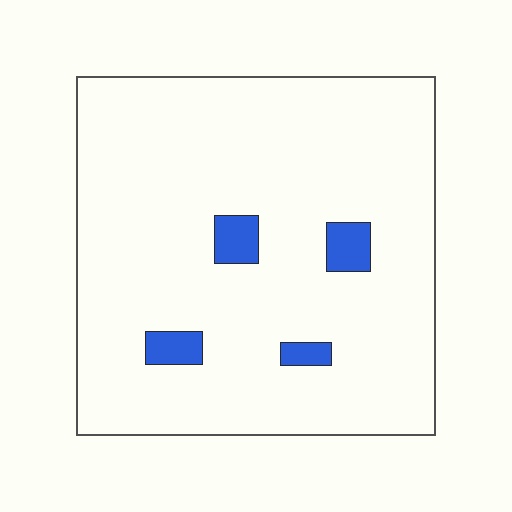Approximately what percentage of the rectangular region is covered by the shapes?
Approximately 5%.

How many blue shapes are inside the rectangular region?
4.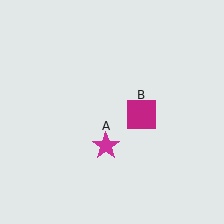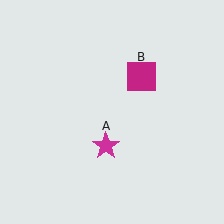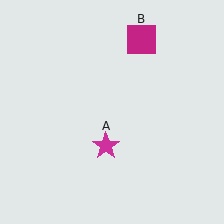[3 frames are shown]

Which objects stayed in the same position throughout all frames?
Magenta star (object A) remained stationary.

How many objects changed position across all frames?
1 object changed position: magenta square (object B).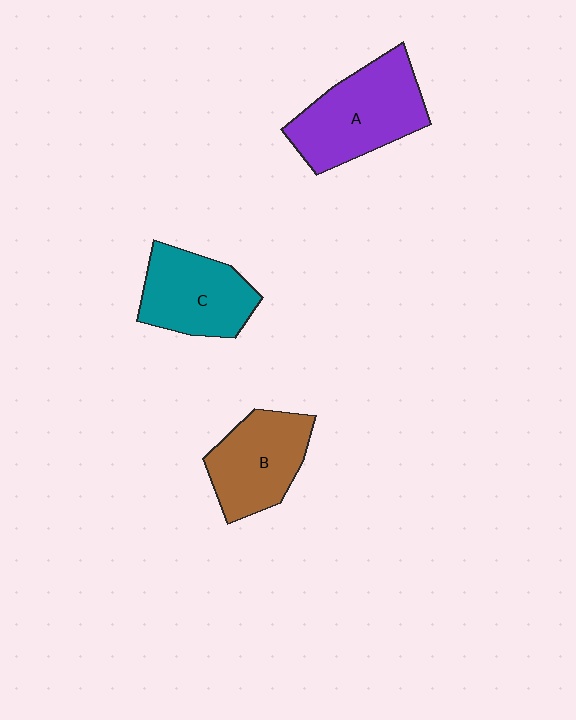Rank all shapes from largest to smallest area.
From largest to smallest: A (purple), C (teal), B (brown).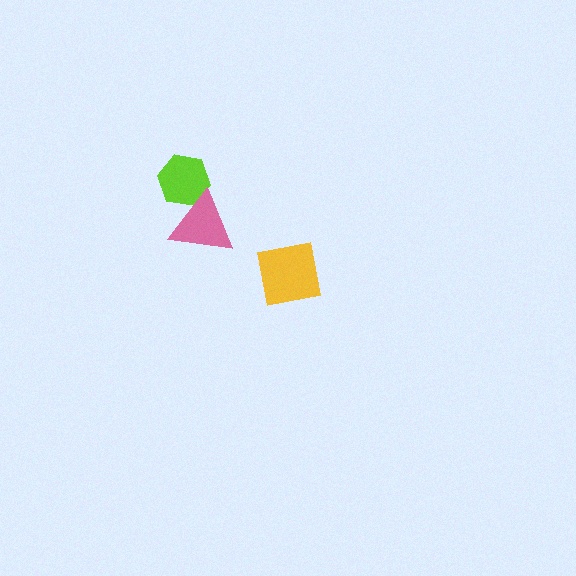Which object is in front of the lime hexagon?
The pink triangle is in front of the lime hexagon.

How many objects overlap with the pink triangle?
1 object overlaps with the pink triangle.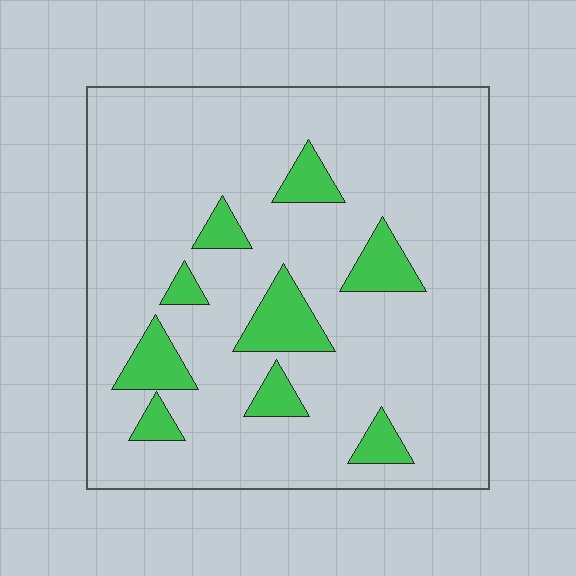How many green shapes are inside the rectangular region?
9.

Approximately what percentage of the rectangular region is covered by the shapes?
Approximately 15%.